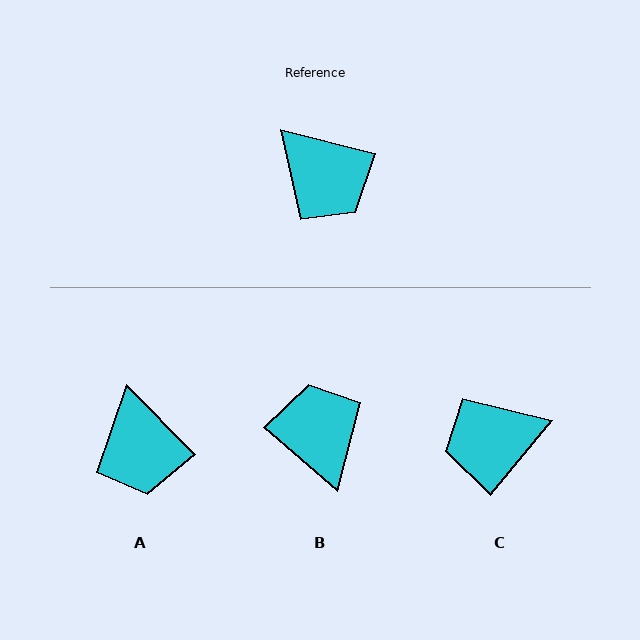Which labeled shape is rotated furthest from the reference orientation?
B, about 153 degrees away.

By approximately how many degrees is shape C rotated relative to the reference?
Approximately 116 degrees clockwise.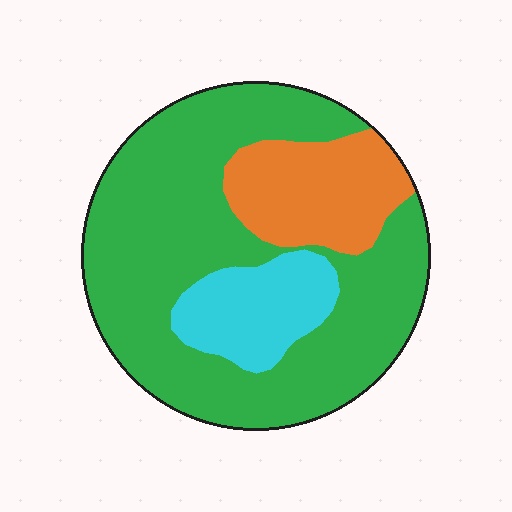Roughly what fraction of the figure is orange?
Orange takes up about one sixth (1/6) of the figure.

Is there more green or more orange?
Green.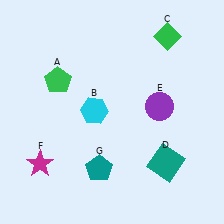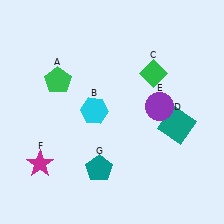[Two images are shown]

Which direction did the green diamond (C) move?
The green diamond (C) moved down.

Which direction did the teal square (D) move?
The teal square (D) moved up.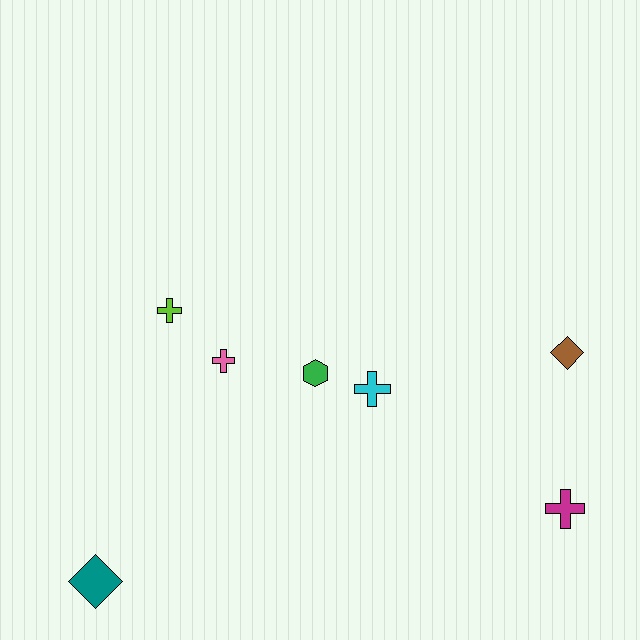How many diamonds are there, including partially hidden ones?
There are 2 diamonds.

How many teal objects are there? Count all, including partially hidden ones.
There is 1 teal object.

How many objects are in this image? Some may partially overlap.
There are 7 objects.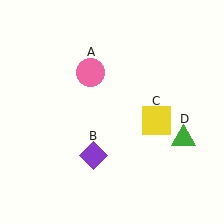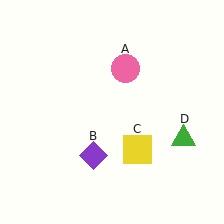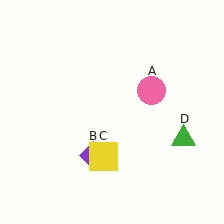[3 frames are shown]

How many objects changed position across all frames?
2 objects changed position: pink circle (object A), yellow square (object C).